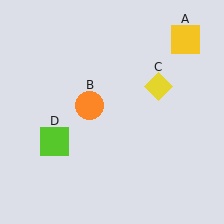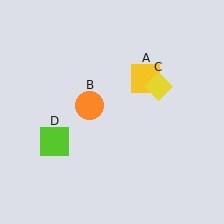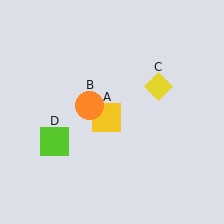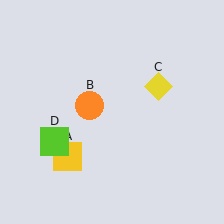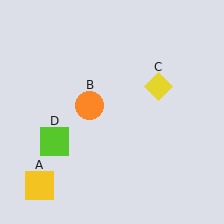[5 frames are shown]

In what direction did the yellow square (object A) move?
The yellow square (object A) moved down and to the left.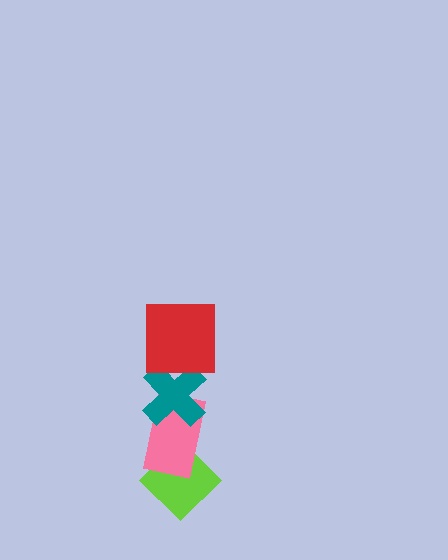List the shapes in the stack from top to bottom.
From top to bottom: the red square, the teal cross, the pink rectangle, the lime diamond.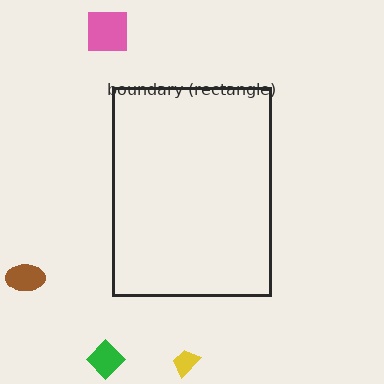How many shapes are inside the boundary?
0 inside, 4 outside.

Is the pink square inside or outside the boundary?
Outside.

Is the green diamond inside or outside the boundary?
Outside.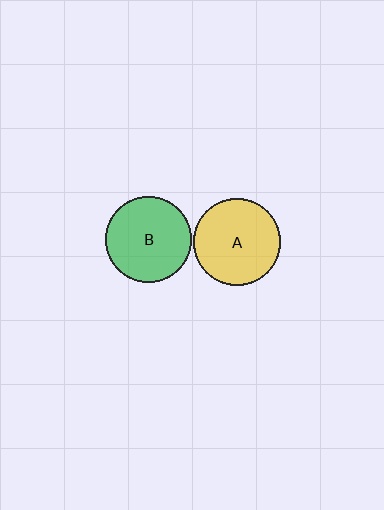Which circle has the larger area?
Circle A (yellow).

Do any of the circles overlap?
No, none of the circles overlap.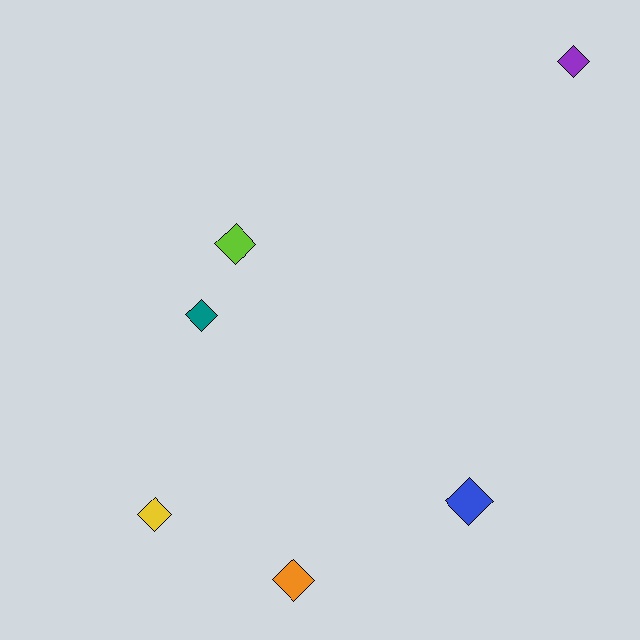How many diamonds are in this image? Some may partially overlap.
There are 6 diamonds.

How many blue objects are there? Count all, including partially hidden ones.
There is 1 blue object.